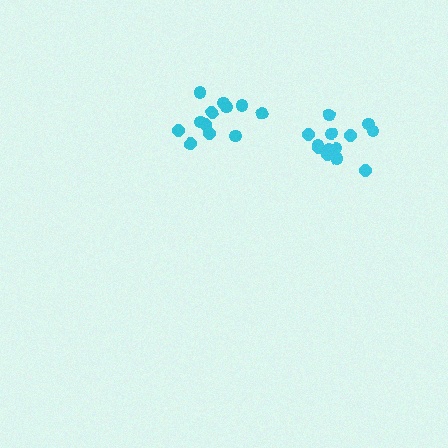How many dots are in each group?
Group 1: 13 dots, Group 2: 12 dots (25 total).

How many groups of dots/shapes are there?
There are 2 groups.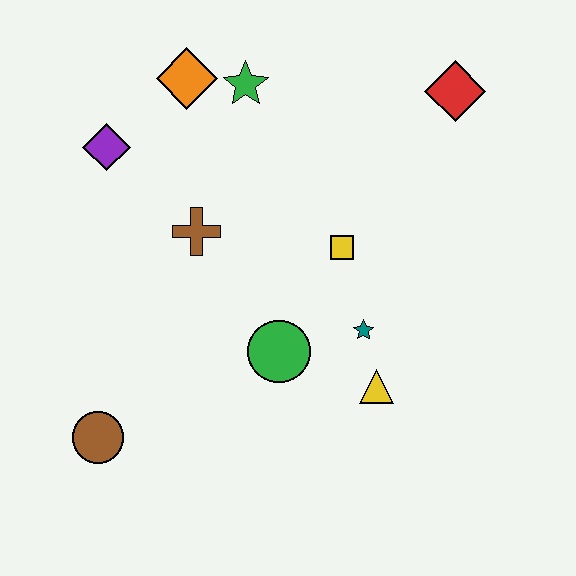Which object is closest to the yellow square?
The teal star is closest to the yellow square.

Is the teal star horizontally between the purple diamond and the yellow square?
No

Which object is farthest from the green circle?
The red diamond is farthest from the green circle.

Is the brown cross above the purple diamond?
No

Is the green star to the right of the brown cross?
Yes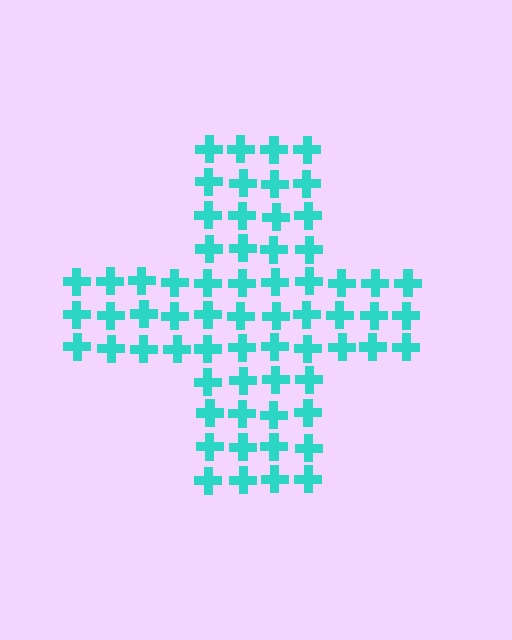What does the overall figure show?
The overall figure shows a cross.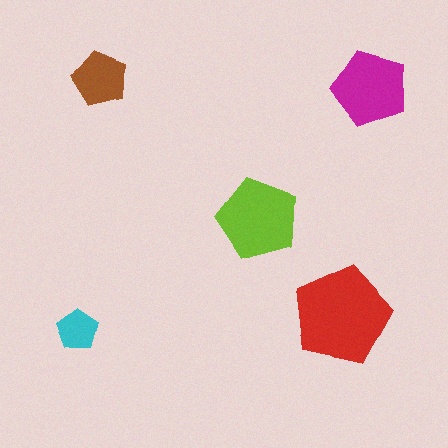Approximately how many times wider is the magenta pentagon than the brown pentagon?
About 1.5 times wider.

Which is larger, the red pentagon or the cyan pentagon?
The red one.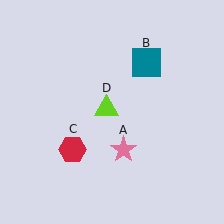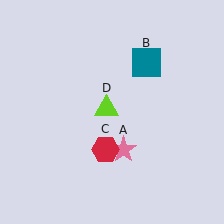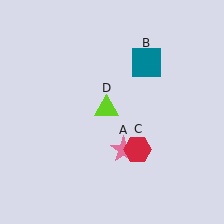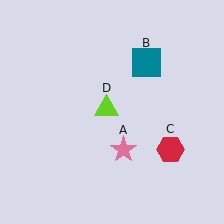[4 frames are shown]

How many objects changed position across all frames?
1 object changed position: red hexagon (object C).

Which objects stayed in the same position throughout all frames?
Pink star (object A) and teal square (object B) and lime triangle (object D) remained stationary.